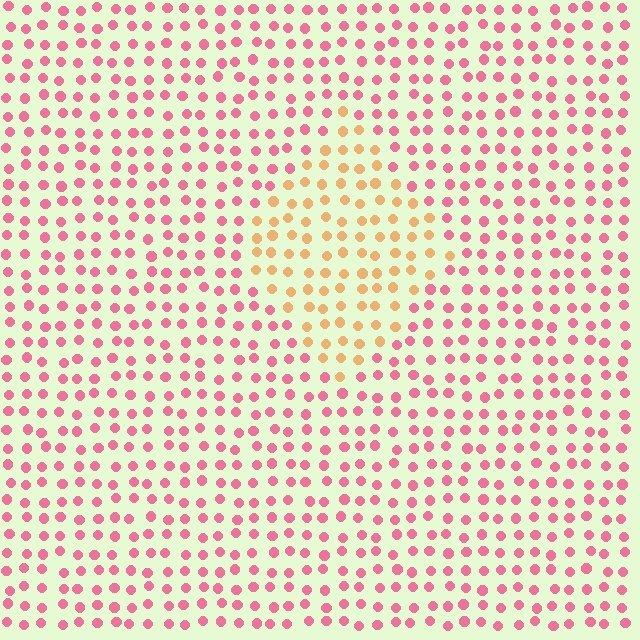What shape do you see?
I see a diamond.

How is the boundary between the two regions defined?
The boundary is defined purely by a slight shift in hue (about 51 degrees). Spacing, size, and orientation are identical on both sides.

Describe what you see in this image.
The image is filled with small pink elements in a uniform arrangement. A diamond-shaped region is visible where the elements are tinted to a slightly different hue, forming a subtle color boundary.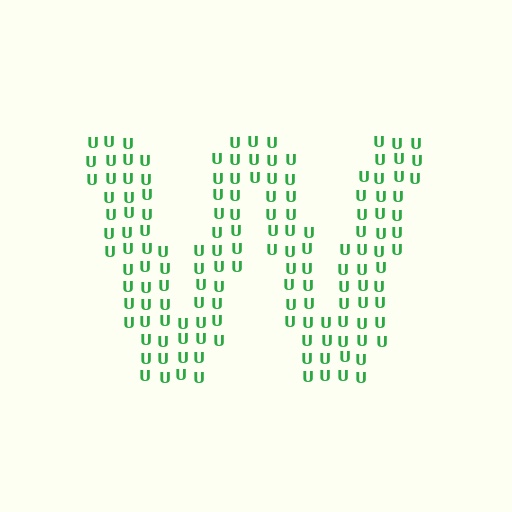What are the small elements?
The small elements are letter U's.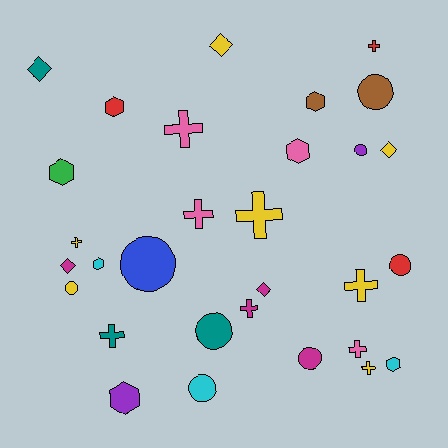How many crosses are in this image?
There are 10 crosses.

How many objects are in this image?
There are 30 objects.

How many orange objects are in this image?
There are no orange objects.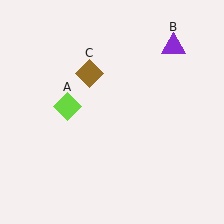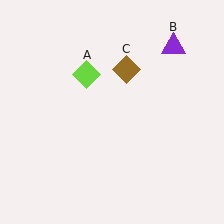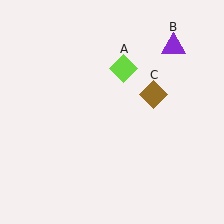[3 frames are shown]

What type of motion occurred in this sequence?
The lime diamond (object A), brown diamond (object C) rotated clockwise around the center of the scene.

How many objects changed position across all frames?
2 objects changed position: lime diamond (object A), brown diamond (object C).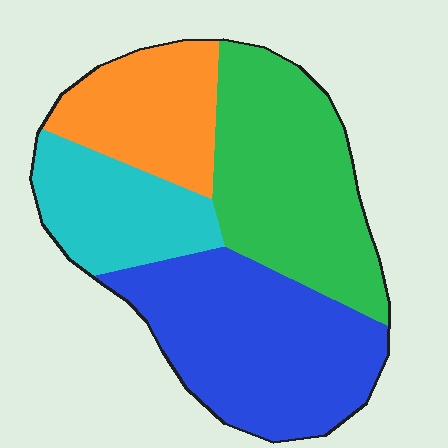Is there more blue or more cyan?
Blue.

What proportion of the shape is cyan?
Cyan takes up about one sixth (1/6) of the shape.